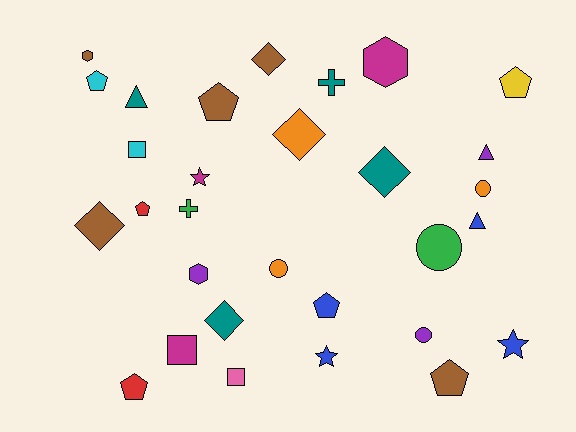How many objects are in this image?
There are 30 objects.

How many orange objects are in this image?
There are 3 orange objects.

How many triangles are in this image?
There are 3 triangles.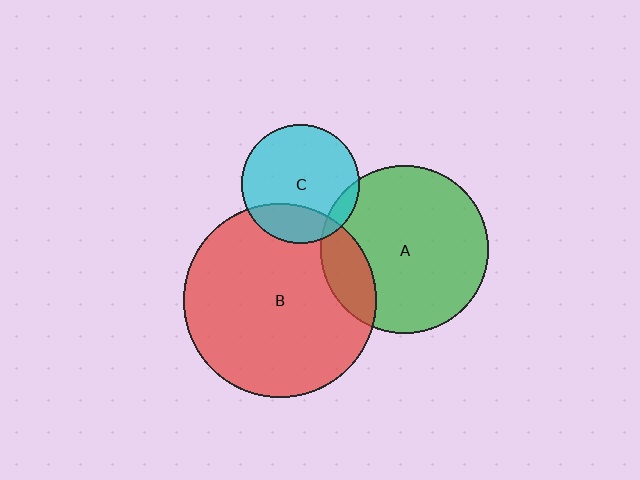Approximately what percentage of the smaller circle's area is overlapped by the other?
Approximately 25%.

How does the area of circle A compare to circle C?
Approximately 2.0 times.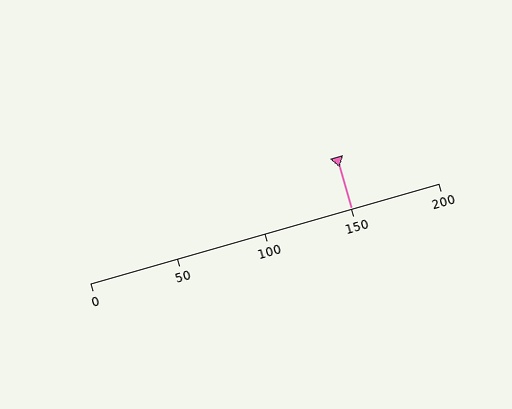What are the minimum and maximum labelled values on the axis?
The axis runs from 0 to 200.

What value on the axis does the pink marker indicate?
The marker indicates approximately 150.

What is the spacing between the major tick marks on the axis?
The major ticks are spaced 50 apart.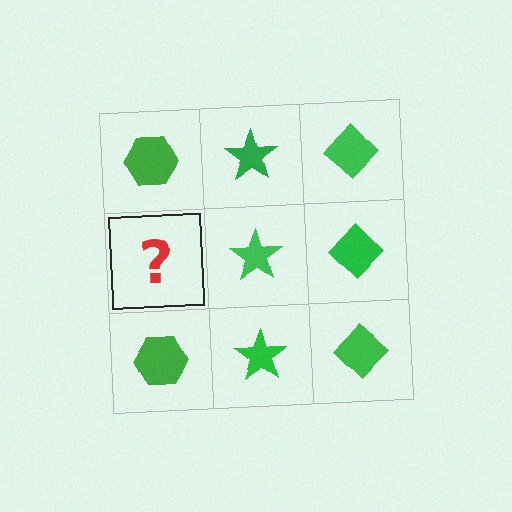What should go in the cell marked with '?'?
The missing cell should contain a green hexagon.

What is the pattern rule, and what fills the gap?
The rule is that each column has a consistent shape. The gap should be filled with a green hexagon.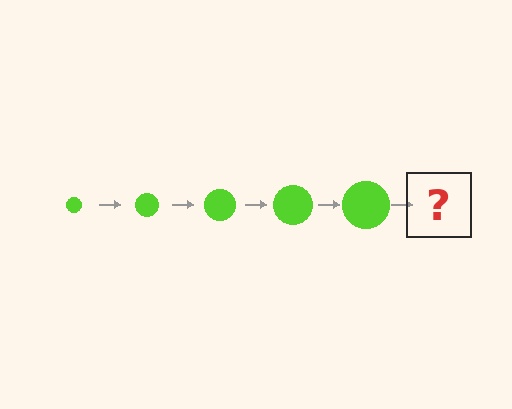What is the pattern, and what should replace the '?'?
The pattern is that the circle gets progressively larger each step. The '?' should be a lime circle, larger than the previous one.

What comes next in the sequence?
The next element should be a lime circle, larger than the previous one.